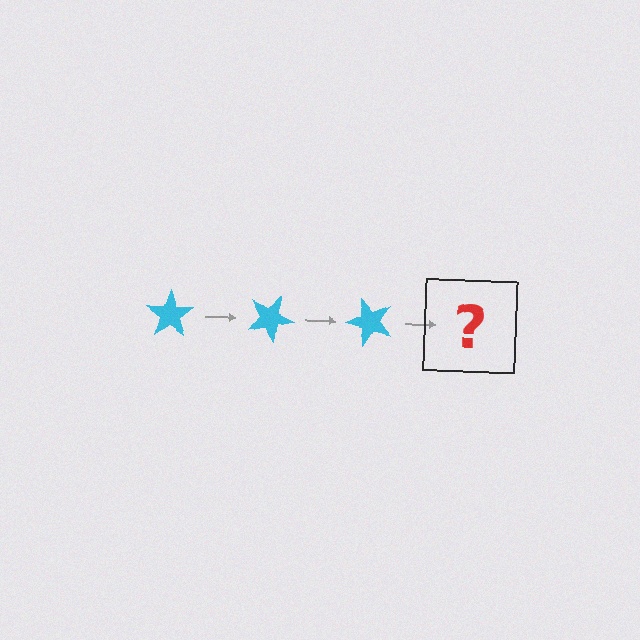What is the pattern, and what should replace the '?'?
The pattern is that the star rotates 25 degrees each step. The '?' should be a cyan star rotated 75 degrees.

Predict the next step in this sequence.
The next step is a cyan star rotated 75 degrees.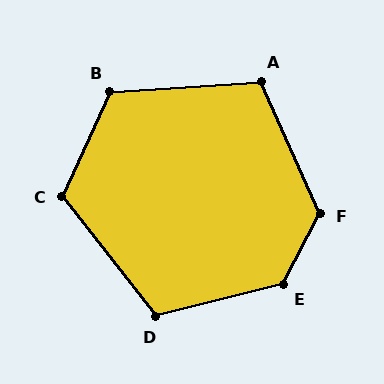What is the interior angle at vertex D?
Approximately 114 degrees (obtuse).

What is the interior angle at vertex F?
Approximately 129 degrees (obtuse).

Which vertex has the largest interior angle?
E, at approximately 132 degrees.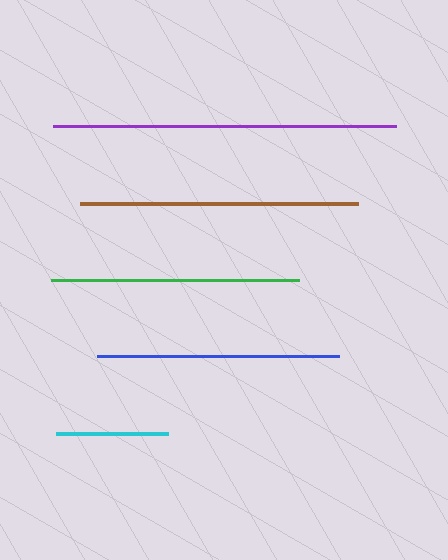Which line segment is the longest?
The purple line is the longest at approximately 343 pixels.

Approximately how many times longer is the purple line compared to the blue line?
The purple line is approximately 1.4 times the length of the blue line.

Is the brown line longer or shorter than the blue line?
The brown line is longer than the blue line.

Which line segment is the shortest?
The cyan line is the shortest at approximately 112 pixels.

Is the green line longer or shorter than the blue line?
The green line is longer than the blue line.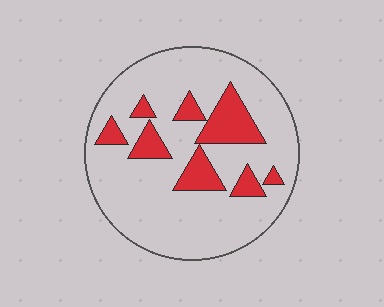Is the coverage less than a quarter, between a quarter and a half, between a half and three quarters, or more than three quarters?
Less than a quarter.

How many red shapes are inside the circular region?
8.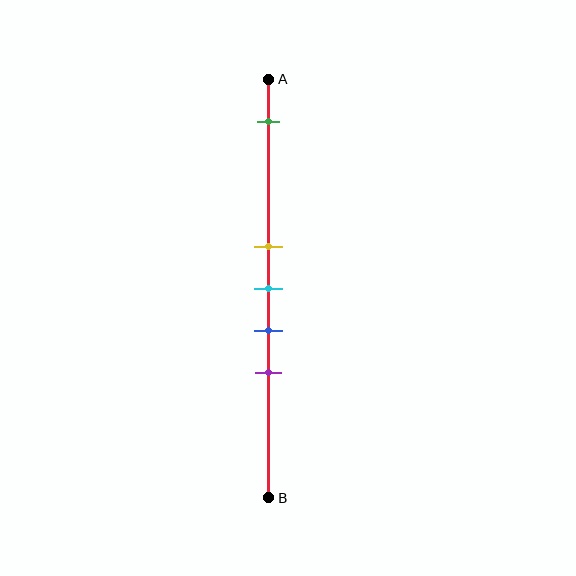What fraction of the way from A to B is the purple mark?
The purple mark is approximately 70% (0.7) of the way from A to B.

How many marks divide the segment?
There are 5 marks dividing the segment.